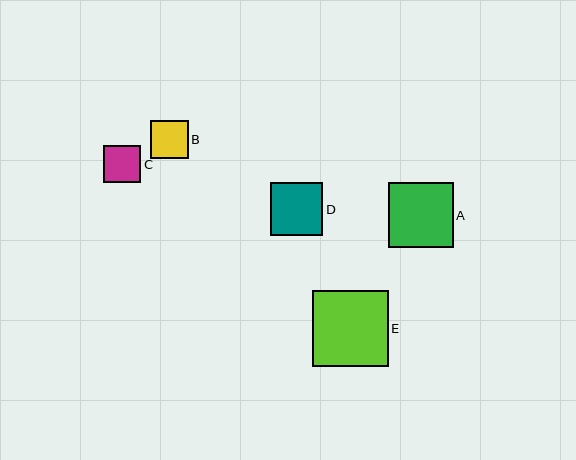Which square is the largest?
Square E is the largest with a size of approximately 76 pixels.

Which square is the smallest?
Square C is the smallest with a size of approximately 37 pixels.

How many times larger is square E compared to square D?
Square E is approximately 1.4 times the size of square D.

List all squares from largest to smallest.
From largest to smallest: E, A, D, B, C.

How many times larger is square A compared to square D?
Square A is approximately 1.2 times the size of square D.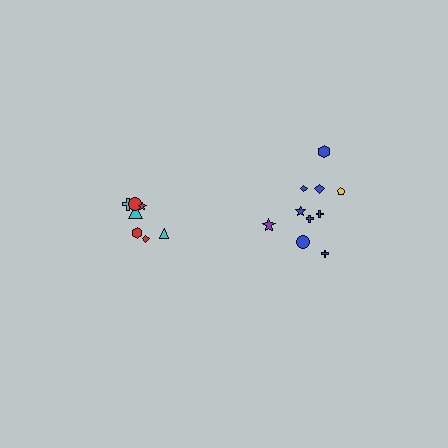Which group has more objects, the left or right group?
The right group.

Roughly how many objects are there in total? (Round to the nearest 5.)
Roughly 15 objects in total.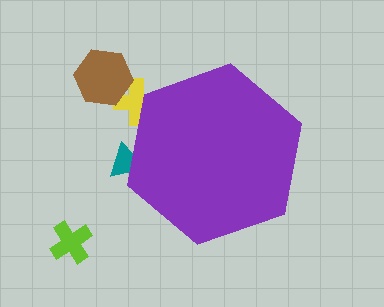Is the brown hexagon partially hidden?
No, the brown hexagon is fully visible.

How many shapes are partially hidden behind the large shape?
2 shapes are partially hidden.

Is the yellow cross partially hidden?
Yes, the yellow cross is partially hidden behind the purple hexagon.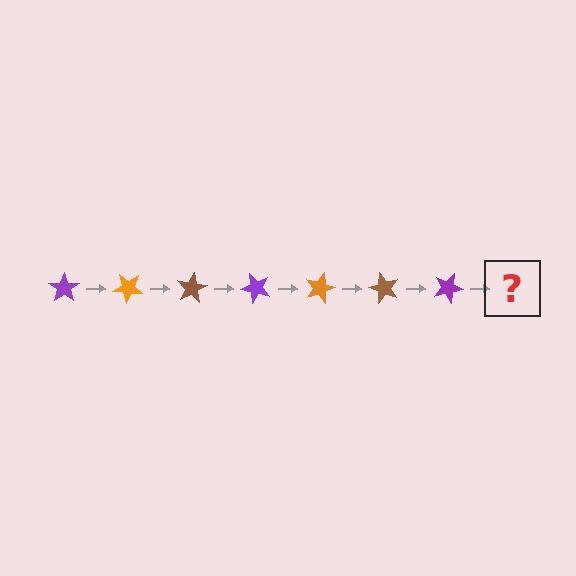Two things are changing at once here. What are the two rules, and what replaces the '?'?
The two rules are that it rotates 40 degrees each step and the color cycles through purple, orange, and brown. The '?' should be an orange star, rotated 280 degrees from the start.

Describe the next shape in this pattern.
It should be an orange star, rotated 280 degrees from the start.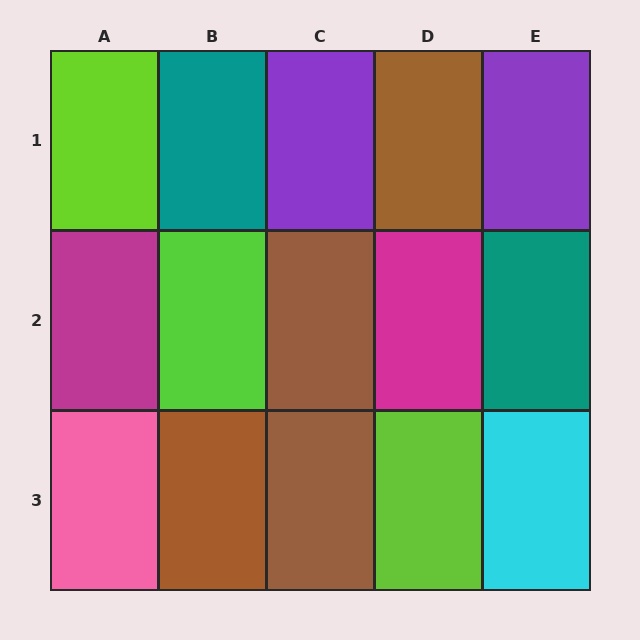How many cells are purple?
2 cells are purple.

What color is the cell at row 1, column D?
Brown.